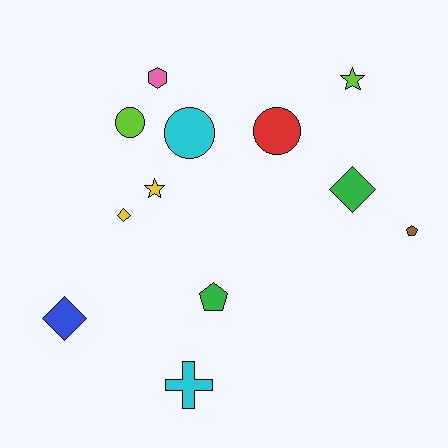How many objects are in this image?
There are 12 objects.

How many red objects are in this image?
There is 1 red object.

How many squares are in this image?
There are no squares.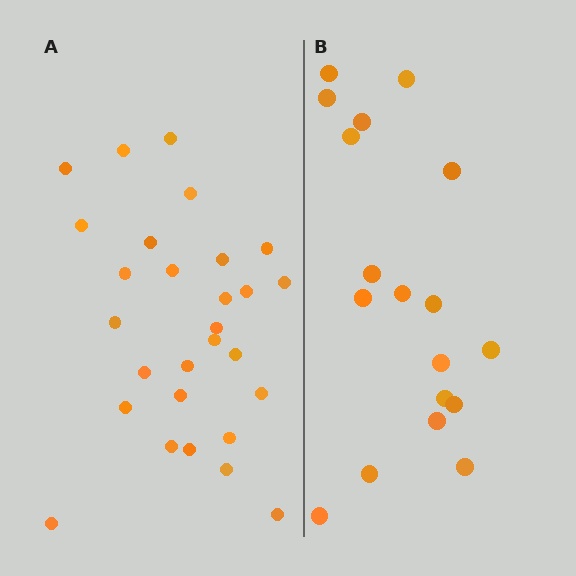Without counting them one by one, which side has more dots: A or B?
Region A (the left region) has more dots.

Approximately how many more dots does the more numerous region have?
Region A has roughly 10 or so more dots than region B.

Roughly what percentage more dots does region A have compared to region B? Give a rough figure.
About 55% more.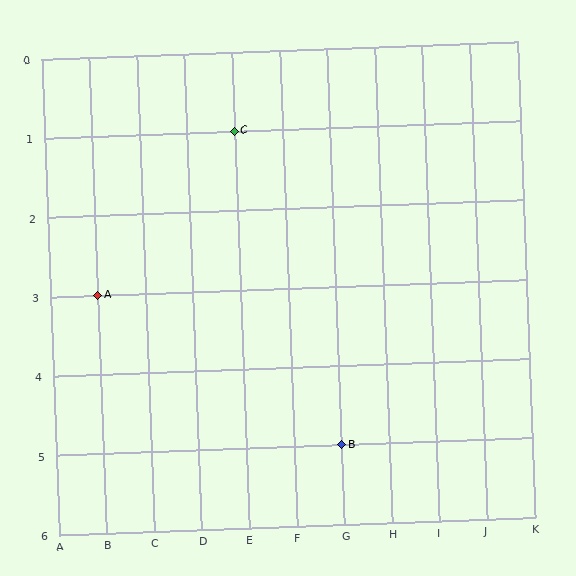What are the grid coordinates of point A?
Point A is at grid coordinates (B, 3).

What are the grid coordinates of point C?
Point C is at grid coordinates (E, 1).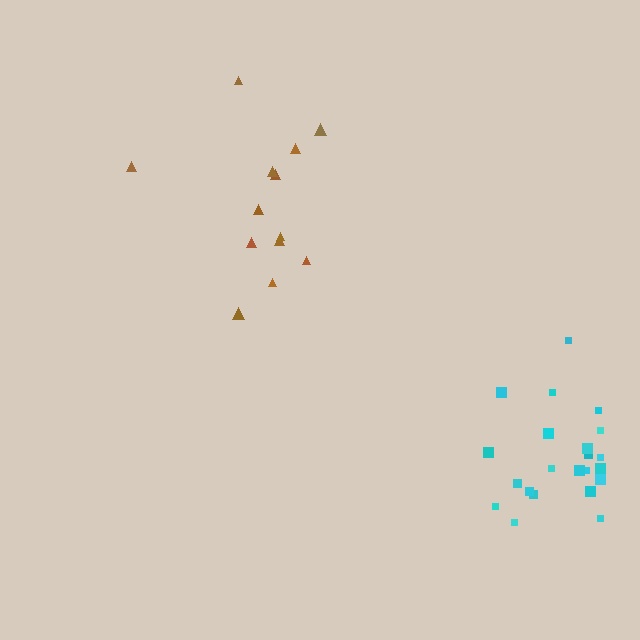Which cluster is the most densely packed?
Cyan.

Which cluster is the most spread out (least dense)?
Brown.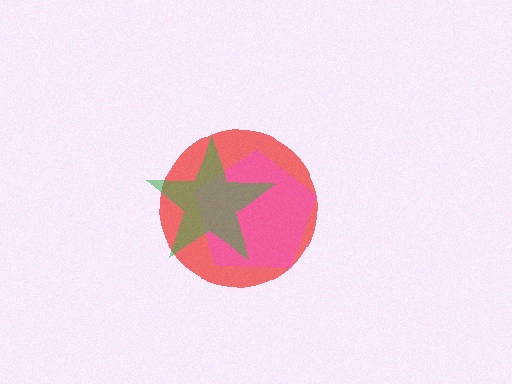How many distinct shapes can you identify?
There are 3 distinct shapes: a red circle, a pink pentagon, a green star.